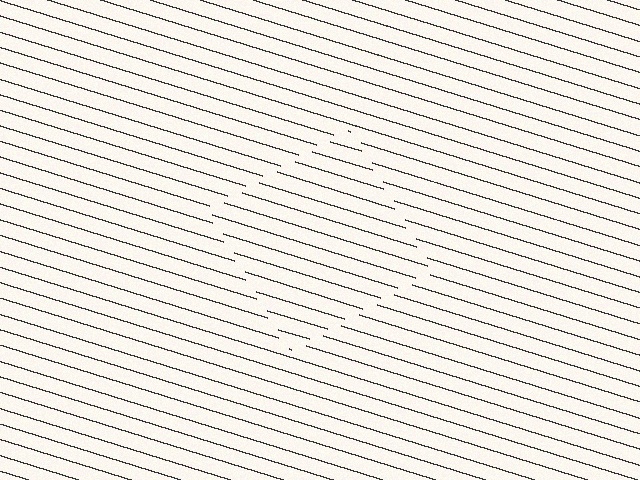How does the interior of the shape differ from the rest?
The interior of the shape contains the same grating, shifted by half a period — the contour is defined by the phase discontinuity where line-ends from the inner and outer gratings abut.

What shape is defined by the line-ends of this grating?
An illusory square. The interior of the shape contains the same grating, shifted by half a period — the contour is defined by the phase discontinuity where line-ends from the inner and outer gratings abut.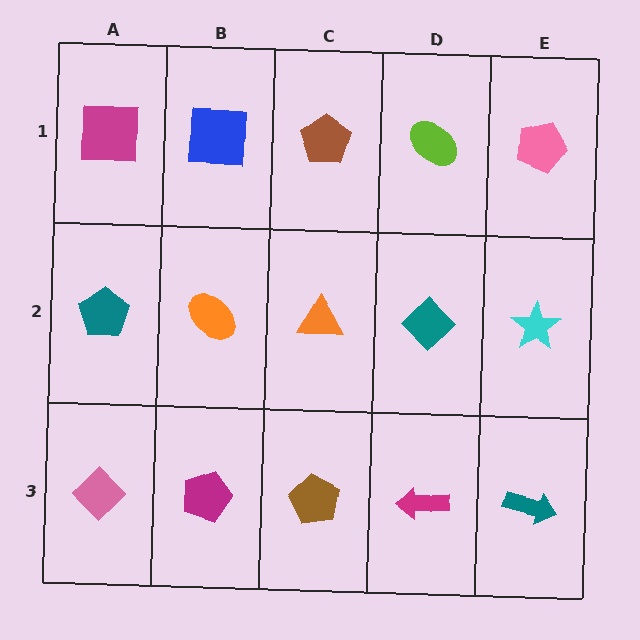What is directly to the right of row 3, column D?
A teal arrow.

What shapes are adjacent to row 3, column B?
An orange ellipse (row 2, column B), a pink diamond (row 3, column A), a brown pentagon (row 3, column C).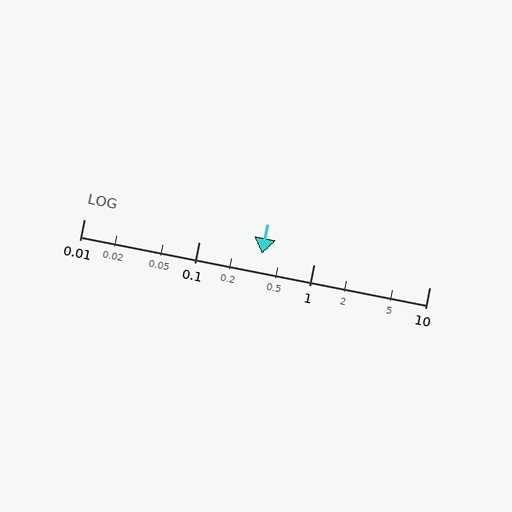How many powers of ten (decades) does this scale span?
The scale spans 3 decades, from 0.01 to 10.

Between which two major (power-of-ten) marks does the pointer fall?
The pointer is between 0.1 and 1.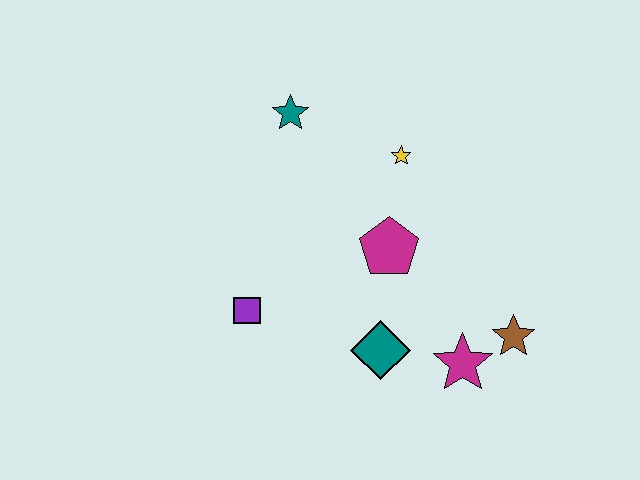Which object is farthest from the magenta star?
The teal star is farthest from the magenta star.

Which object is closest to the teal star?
The yellow star is closest to the teal star.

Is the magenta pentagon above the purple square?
Yes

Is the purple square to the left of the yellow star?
Yes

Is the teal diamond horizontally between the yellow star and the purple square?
Yes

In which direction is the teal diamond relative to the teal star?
The teal diamond is below the teal star.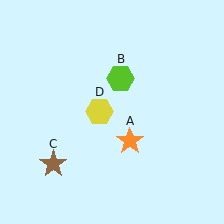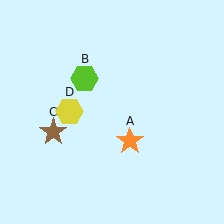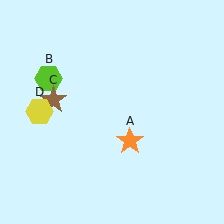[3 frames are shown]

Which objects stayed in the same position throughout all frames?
Orange star (object A) remained stationary.